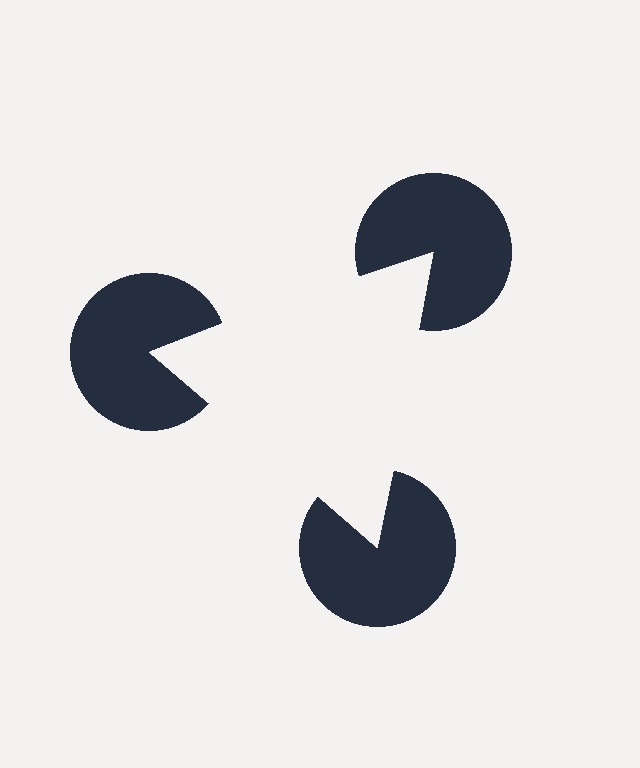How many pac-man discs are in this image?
There are 3 — one at each vertex of the illusory triangle.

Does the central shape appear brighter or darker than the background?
It typically appears slightly brighter than the background, even though no actual brightness change is drawn.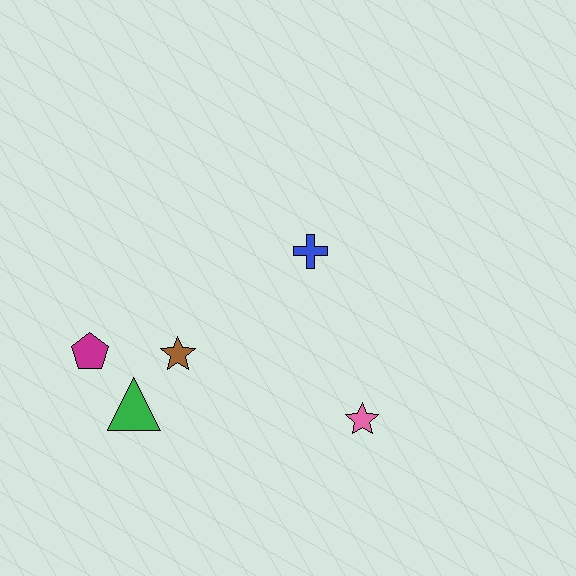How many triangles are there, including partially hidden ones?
There is 1 triangle.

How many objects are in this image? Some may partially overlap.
There are 5 objects.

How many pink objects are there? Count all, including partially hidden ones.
There is 1 pink object.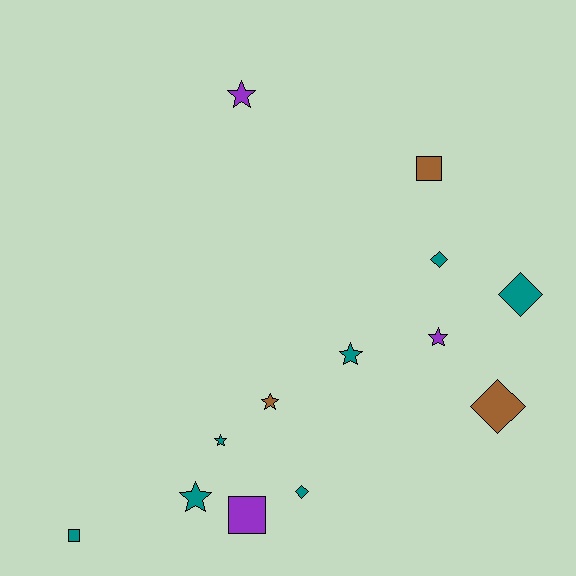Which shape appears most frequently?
Star, with 6 objects.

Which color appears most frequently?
Teal, with 7 objects.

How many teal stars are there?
There are 3 teal stars.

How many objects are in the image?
There are 13 objects.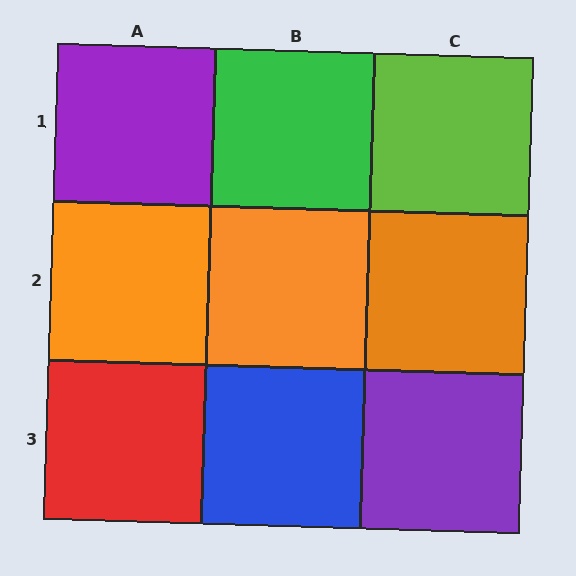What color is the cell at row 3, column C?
Purple.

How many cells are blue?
1 cell is blue.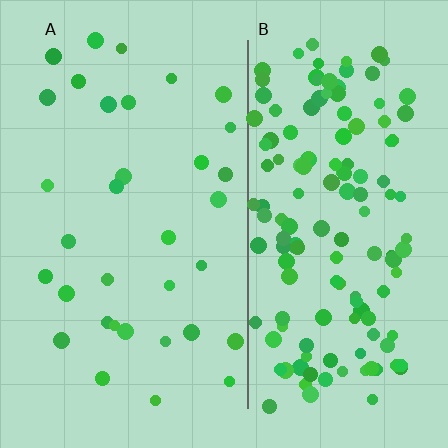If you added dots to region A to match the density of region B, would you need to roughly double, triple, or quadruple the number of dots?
Approximately quadruple.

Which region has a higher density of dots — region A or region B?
B (the right).